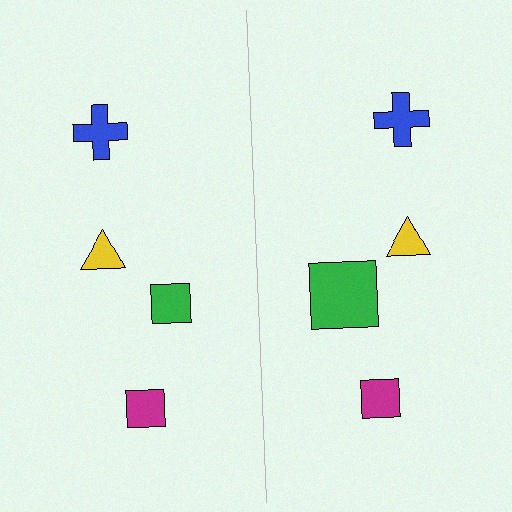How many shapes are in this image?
There are 8 shapes in this image.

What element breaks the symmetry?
The green square on the right side has a different size than its mirror counterpart.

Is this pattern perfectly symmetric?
No, the pattern is not perfectly symmetric. The green square on the right side has a different size than its mirror counterpart.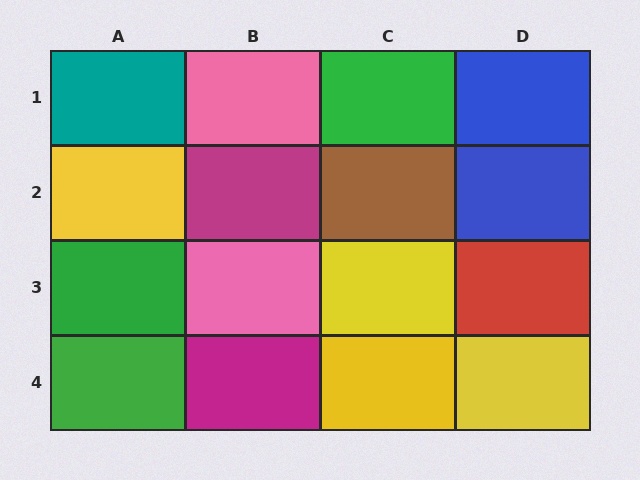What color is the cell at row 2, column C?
Brown.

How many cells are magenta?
2 cells are magenta.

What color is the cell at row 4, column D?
Yellow.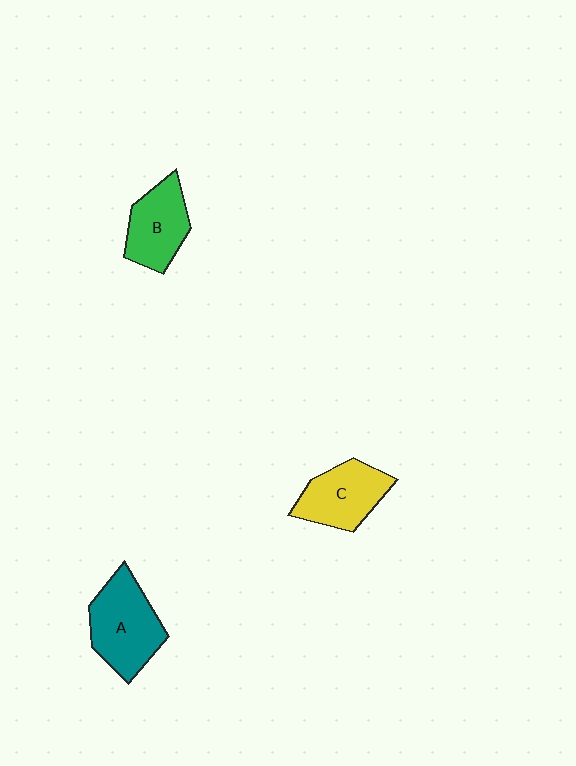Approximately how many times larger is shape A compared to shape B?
Approximately 1.3 times.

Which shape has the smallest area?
Shape B (green).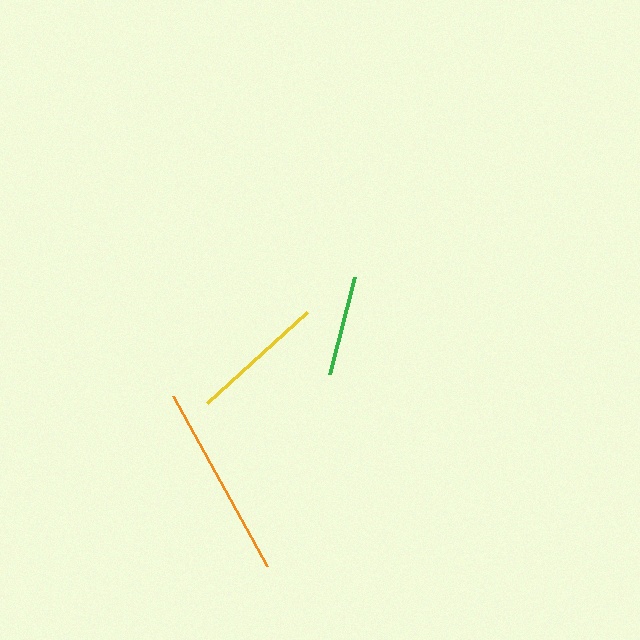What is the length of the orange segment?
The orange segment is approximately 193 pixels long.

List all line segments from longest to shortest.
From longest to shortest: orange, yellow, green.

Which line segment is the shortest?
The green line is the shortest at approximately 100 pixels.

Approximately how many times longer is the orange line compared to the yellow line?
The orange line is approximately 1.4 times the length of the yellow line.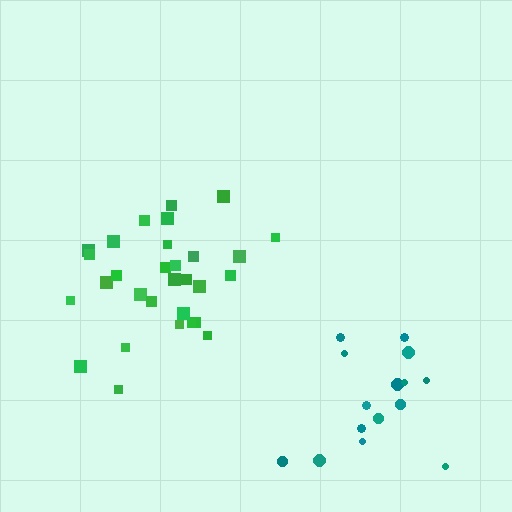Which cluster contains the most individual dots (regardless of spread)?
Green (30).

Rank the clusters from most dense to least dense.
green, teal.